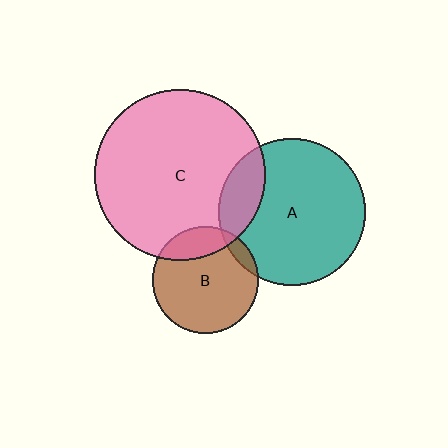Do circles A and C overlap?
Yes.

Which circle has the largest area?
Circle C (pink).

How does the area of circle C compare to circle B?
Approximately 2.6 times.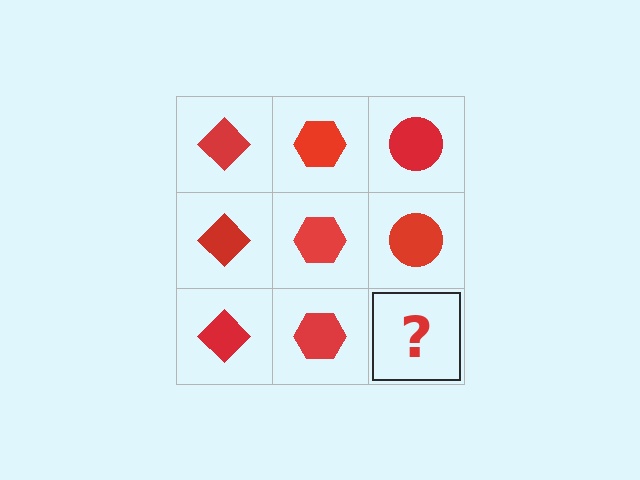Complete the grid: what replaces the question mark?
The question mark should be replaced with a red circle.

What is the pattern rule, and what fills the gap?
The rule is that each column has a consistent shape. The gap should be filled with a red circle.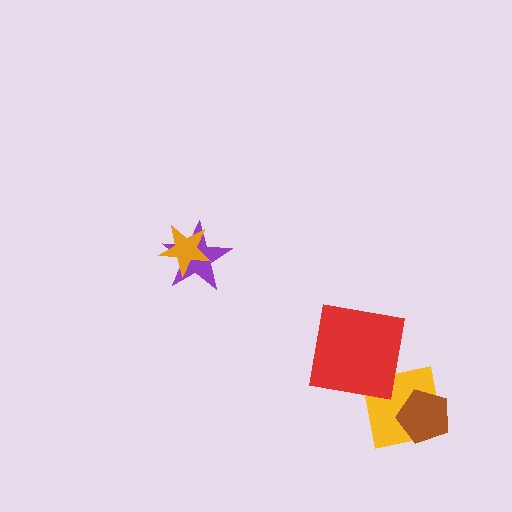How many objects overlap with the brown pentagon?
1 object overlaps with the brown pentagon.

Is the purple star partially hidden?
Yes, it is partially covered by another shape.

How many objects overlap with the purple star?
1 object overlaps with the purple star.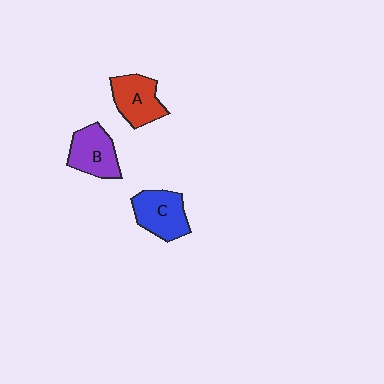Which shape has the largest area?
Shape C (blue).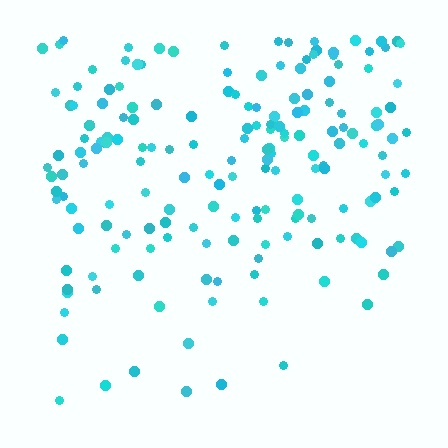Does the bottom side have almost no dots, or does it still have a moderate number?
Still a moderate number, just noticeably fewer than the top.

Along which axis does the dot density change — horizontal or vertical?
Vertical.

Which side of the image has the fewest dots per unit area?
The bottom.